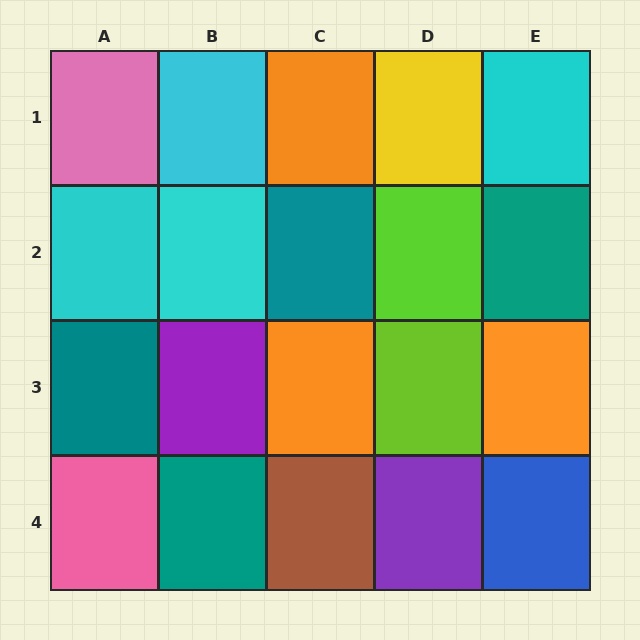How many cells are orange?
3 cells are orange.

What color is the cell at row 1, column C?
Orange.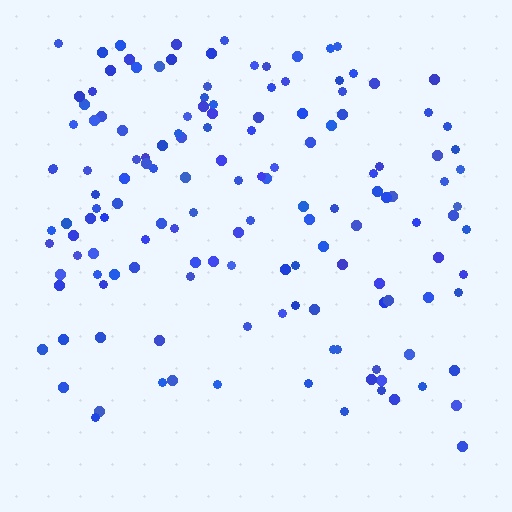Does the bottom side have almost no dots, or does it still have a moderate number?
Still a moderate number, just noticeably fewer than the top.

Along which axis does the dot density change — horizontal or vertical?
Vertical.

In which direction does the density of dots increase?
From bottom to top, with the top side densest.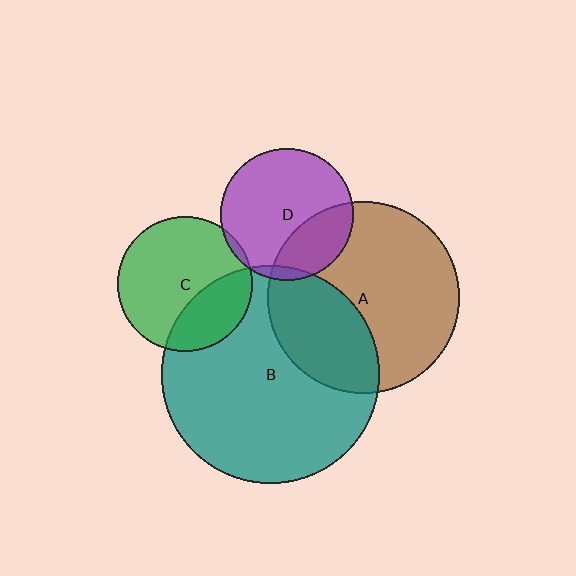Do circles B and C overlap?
Yes.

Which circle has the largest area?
Circle B (teal).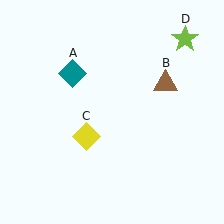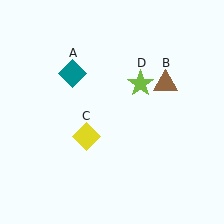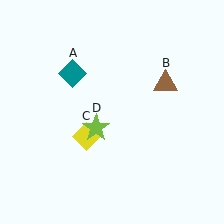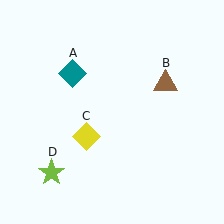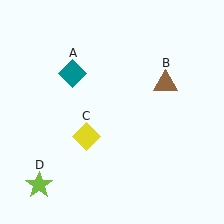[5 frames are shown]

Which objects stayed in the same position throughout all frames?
Teal diamond (object A) and brown triangle (object B) and yellow diamond (object C) remained stationary.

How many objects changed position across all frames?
1 object changed position: lime star (object D).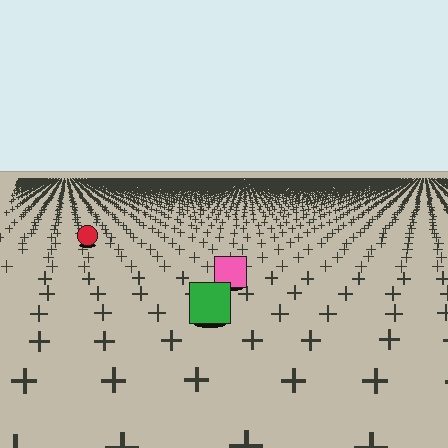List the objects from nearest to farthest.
From nearest to farthest: the green square, the pink square, the red circle.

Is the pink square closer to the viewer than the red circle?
Yes. The pink square is closer — you can tell from the texture gradient: the ground texture is coarser near it.